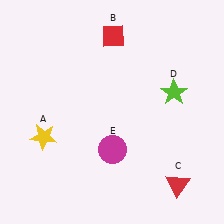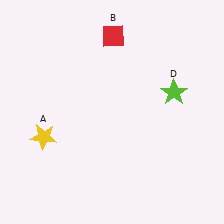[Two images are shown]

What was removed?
The red triangle (C), the magenta circle (E) were removed in Image 2.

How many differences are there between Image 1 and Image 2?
There are 2 differences between the two images.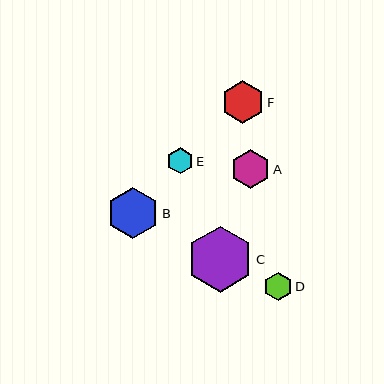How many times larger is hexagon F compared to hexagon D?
Hexagon F is approximately 1.5 times the size of hexagon D.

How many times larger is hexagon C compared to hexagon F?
Hexagon C is approximately 1.5 times the size of hexagon F.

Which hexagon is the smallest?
Hexagon E is the smallest with a size of approximately 26 pixels.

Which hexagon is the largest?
Hexagon C is the largest with a size of approximately 66 pixels.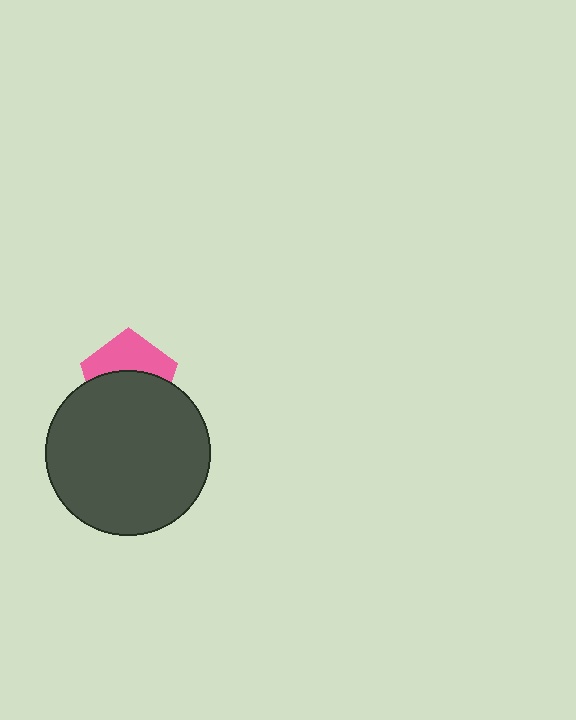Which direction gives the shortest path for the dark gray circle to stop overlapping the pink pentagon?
Moving down gives the shortest separation.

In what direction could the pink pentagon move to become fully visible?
The pink pentagon could move up. That would shift it out from behind the dark gray circle entirely.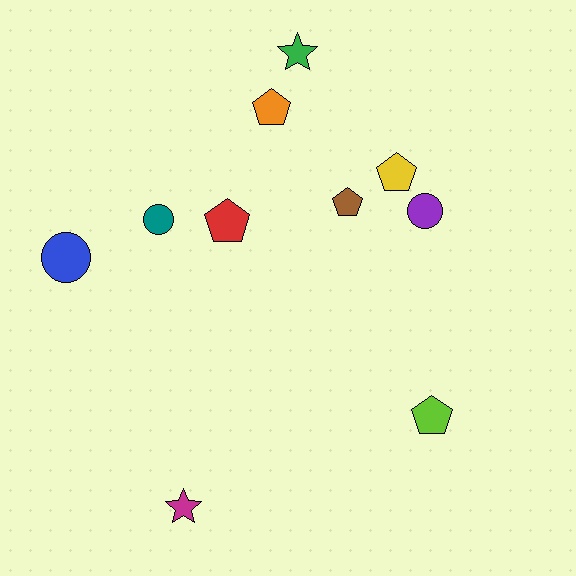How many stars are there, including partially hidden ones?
There are 2 stars.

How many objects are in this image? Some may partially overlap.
There are 10 objects.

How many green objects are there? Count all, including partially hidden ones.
There is 1 green object.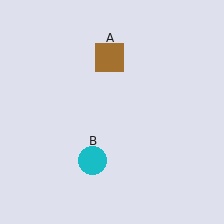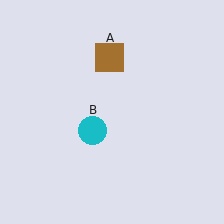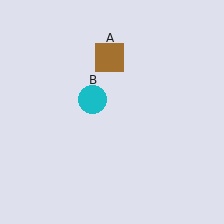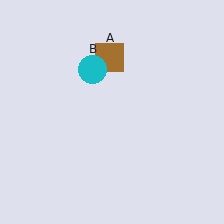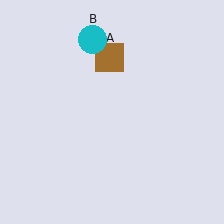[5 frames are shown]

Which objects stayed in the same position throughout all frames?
Brown square (object A) remained stationary.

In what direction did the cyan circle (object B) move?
The cyan circle (object B) moved up.